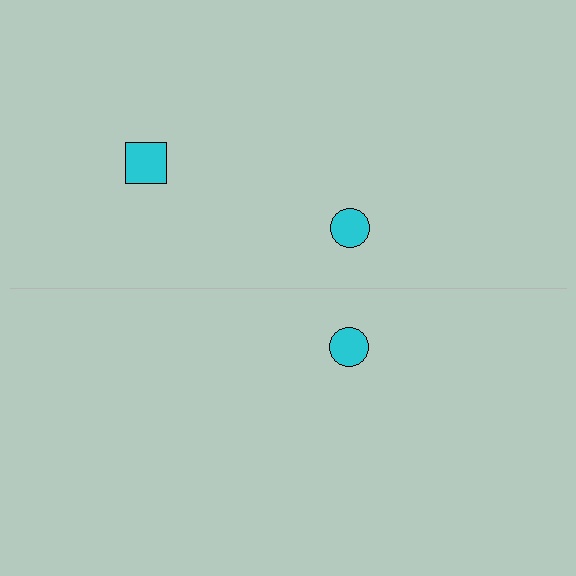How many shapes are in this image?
There are 3 shapes in this image.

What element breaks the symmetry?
A cyan square is missing from the bottom side.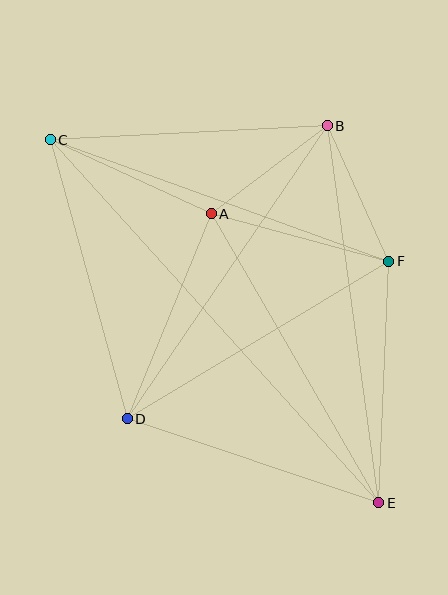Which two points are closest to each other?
Points A and B are closest to each other.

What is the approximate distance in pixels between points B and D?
The distance between B and D is approximately 355 pixels.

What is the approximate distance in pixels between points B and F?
The distance between B and F is approximately 149 pixels.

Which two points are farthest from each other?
Points C and E are farthest from each other.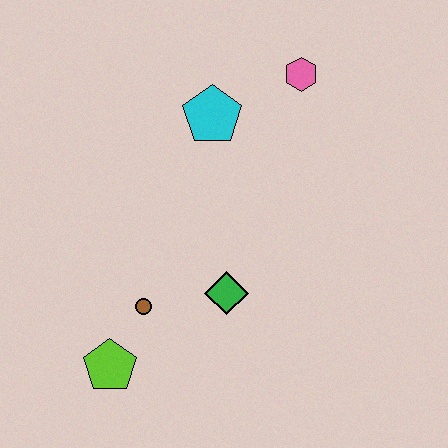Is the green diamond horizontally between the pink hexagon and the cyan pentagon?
Yes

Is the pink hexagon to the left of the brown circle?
No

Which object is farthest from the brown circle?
The pink hexagon is farthest from the brown circle.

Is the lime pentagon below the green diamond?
Yes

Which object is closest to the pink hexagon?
The cyan pentagon is closest to the pink hexagon.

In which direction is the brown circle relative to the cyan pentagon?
The brown circle is below the cyan pentagon.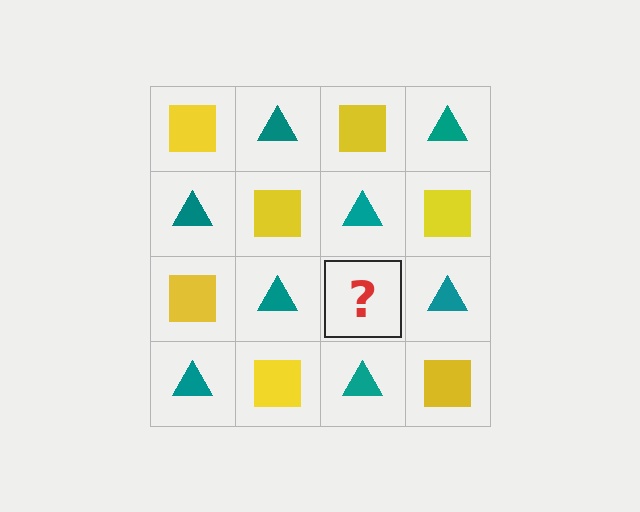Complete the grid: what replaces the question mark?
The question mark should be replaced with a yellow square.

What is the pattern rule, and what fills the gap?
The rule is that it alternates yellow square and teal triangle in a checkerboard pattern. The gap should be filled with a yellow square.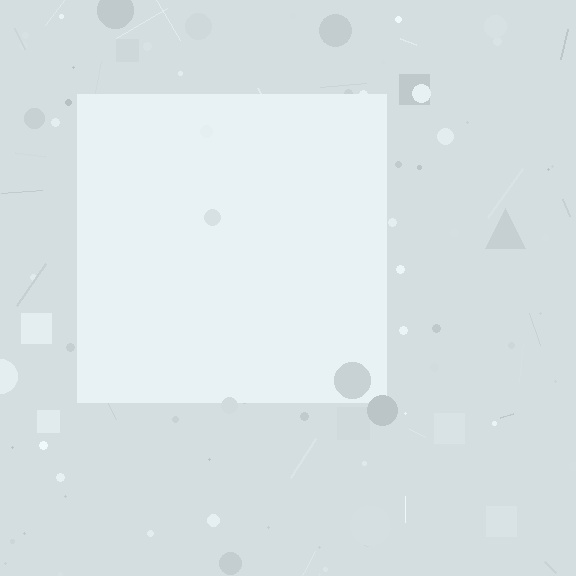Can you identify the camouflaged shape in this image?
The camouflaged shape is a square.